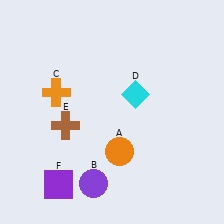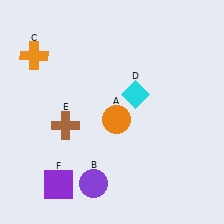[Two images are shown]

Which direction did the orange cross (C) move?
The orange cross (C) moved up.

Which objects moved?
The objects that moved are: the orange circle (A), the orange cross (C).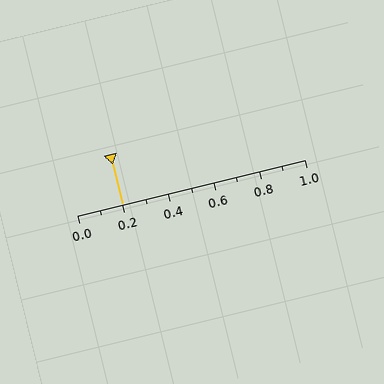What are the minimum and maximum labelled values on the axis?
The axis runs from 0.0 to 1.0.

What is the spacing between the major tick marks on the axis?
The major ticks are spaced 0.2 apart.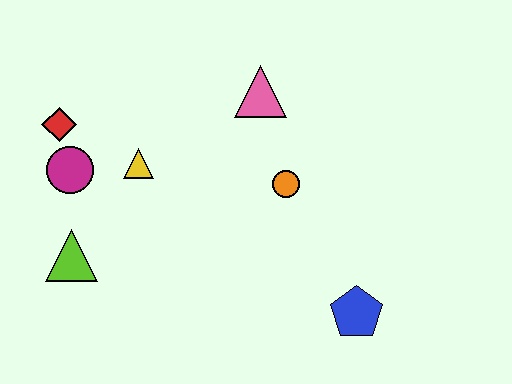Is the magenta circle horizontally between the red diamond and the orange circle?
Yes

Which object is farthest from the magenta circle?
The blue pentagon is farthest from the magenta circle.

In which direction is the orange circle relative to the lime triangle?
The orange circle is to the right of the lime triangle.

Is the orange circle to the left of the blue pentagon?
Yes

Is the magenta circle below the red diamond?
Yes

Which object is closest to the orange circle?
The pink triangle is closest to the orange circle.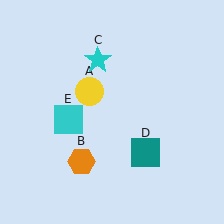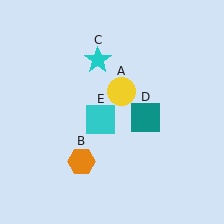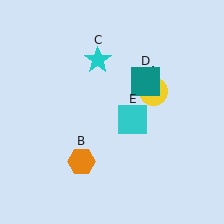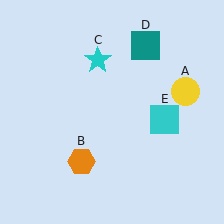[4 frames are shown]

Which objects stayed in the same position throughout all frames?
Orange hexagon (object B) and cyan star (object C) remained stationary.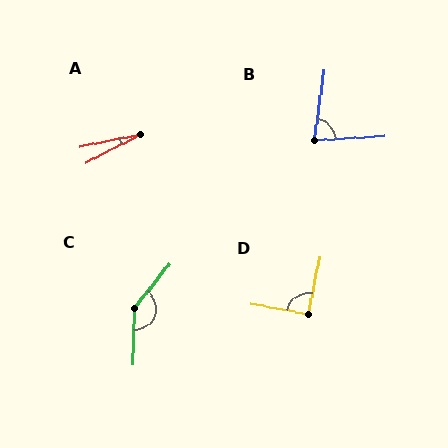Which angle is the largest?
C, at approximately 143 degrees.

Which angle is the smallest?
A, at approximately 16 degrees.